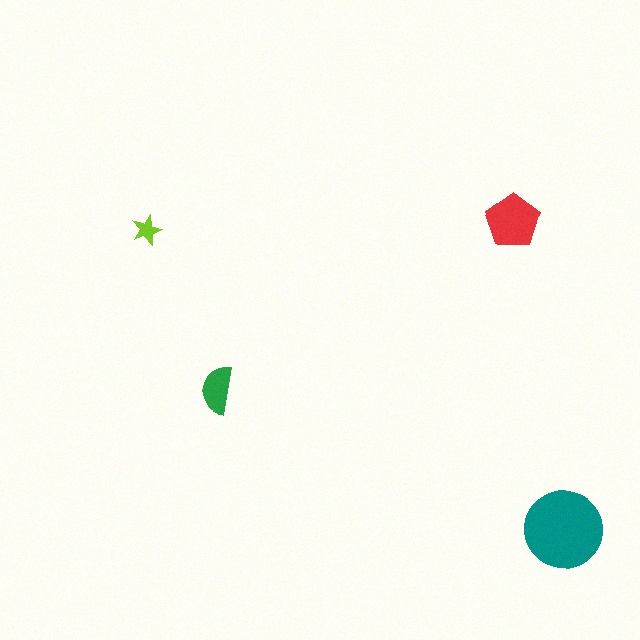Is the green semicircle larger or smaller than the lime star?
Larger.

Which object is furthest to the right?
The teal circle is rightmost.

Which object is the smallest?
The lime star.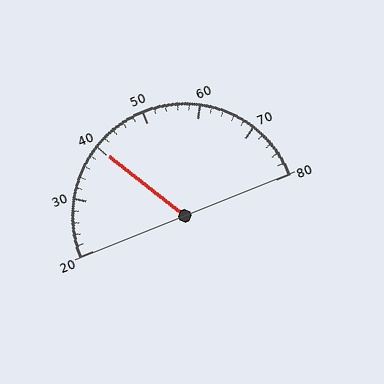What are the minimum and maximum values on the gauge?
The gauge ranges from 20 to 80.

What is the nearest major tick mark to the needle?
The nearest major tick mark is 40.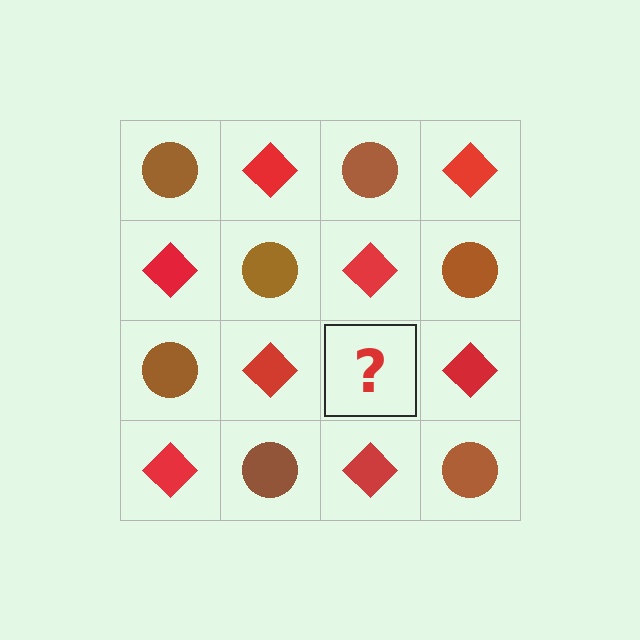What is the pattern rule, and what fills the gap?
The rule is that it alternates brown circle and red diamond in a checkerboard pattern. The gap should be filled with a brown circle.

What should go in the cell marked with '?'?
The missing cell should contain a brown circle.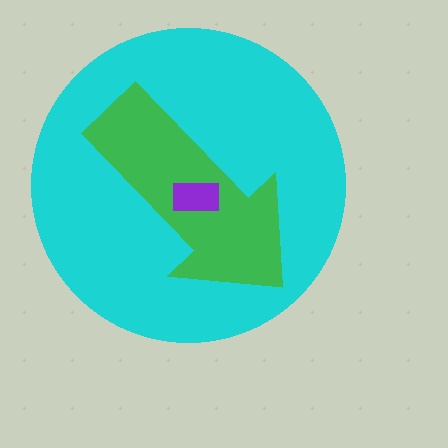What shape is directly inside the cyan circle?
The green arrow.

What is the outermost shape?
The cyan circle.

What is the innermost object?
The purple rectangle.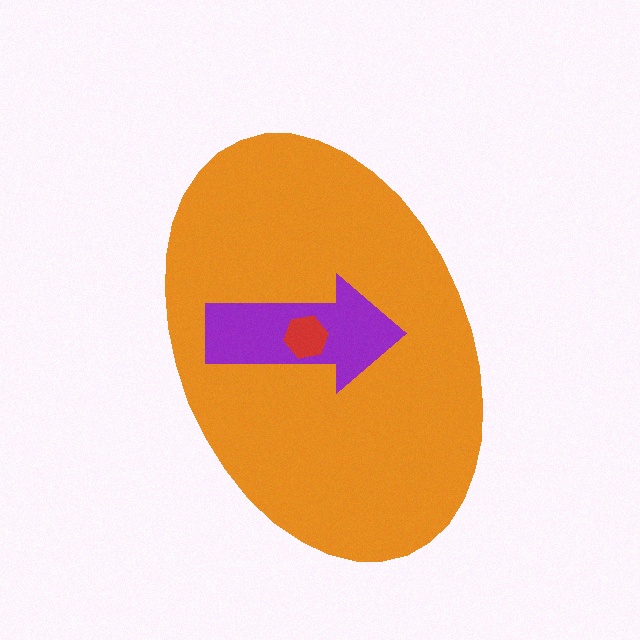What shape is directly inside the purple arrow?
The red hexagon.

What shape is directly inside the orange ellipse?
The purple arrow.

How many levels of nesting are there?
3.